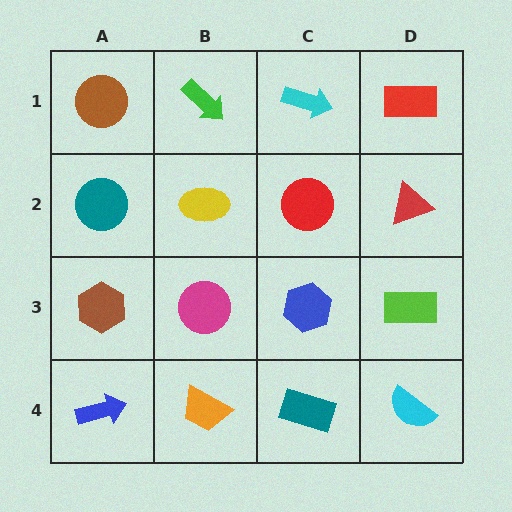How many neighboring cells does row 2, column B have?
4.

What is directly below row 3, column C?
A teal rectangle.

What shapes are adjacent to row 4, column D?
A lime rectangle (row 3, column D), a teal rectangle (row 4, column C).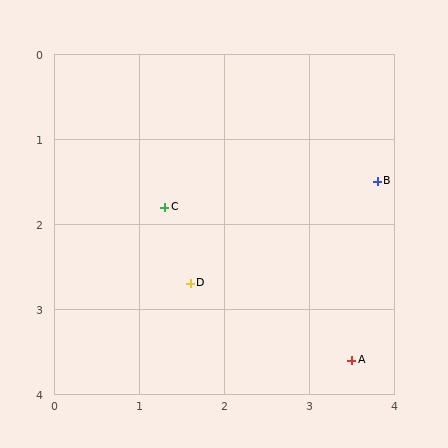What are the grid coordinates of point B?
Point B is at approximately (3.8, 1.5).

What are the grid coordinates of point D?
Point D is at approximately (1.6, 2.7).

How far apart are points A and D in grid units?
Points A and D are about 2.1 grid units apart.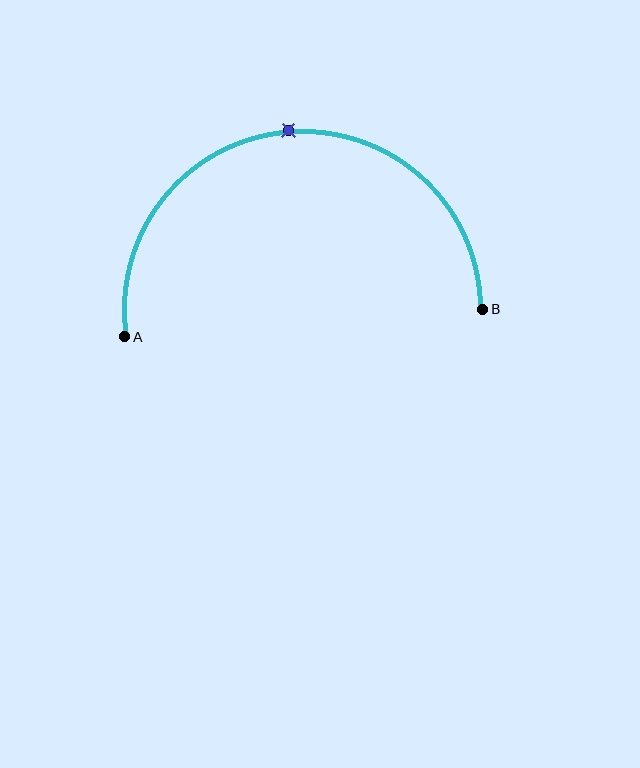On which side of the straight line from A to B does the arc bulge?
The arc bulges above the straight line connecting A and B.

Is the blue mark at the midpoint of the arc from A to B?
Yes. The blue mark lies on the arc at equal arc-length from both A and B — it is the arc midpoint.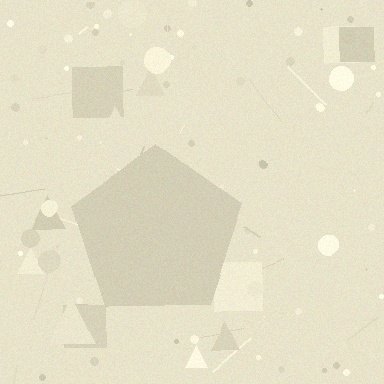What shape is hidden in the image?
A pentagon is hidden in the image.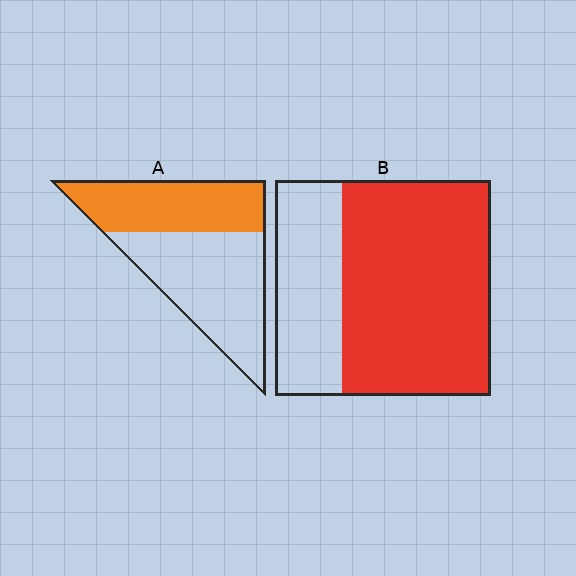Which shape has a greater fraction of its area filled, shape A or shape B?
Shape B.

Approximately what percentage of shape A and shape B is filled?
A is approximately 40% and B is approximately 70%.